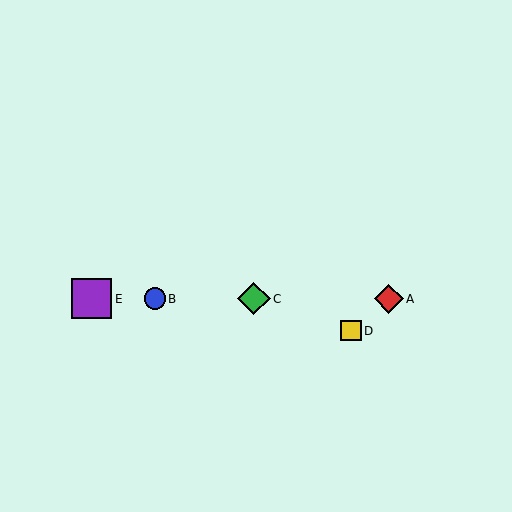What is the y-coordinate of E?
Object E is at y≈299.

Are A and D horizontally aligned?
No, A is at y≈299 and D is at y≈331.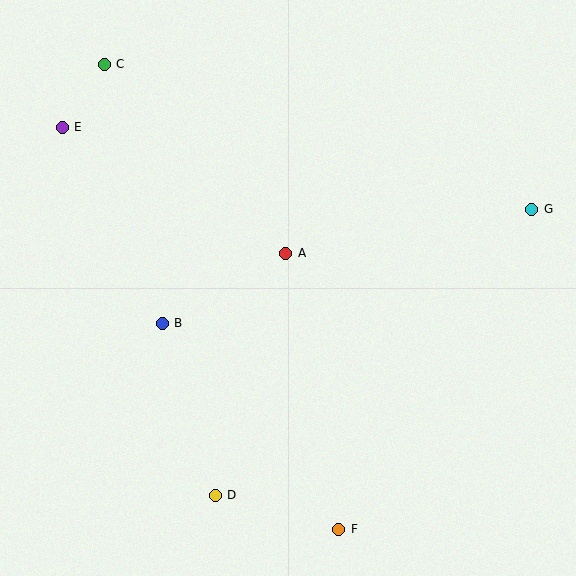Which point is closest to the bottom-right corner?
Point F is closest to the bottom-right corner.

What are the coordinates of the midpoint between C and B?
The midpoint between C and B is at (133, 194).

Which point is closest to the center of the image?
Point A at (286, 253) is closest to the center.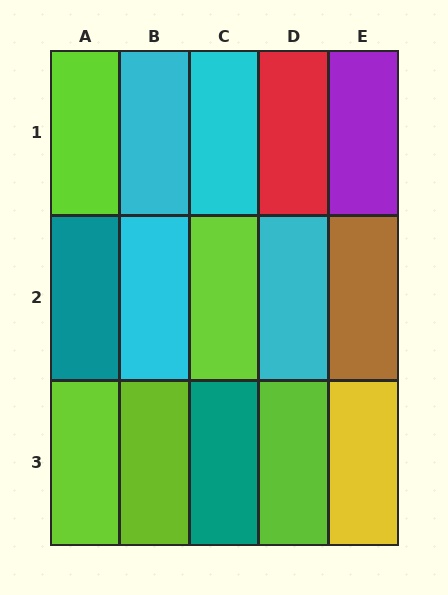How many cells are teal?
2 cells are teal.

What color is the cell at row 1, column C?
Cyan.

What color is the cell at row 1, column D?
Red.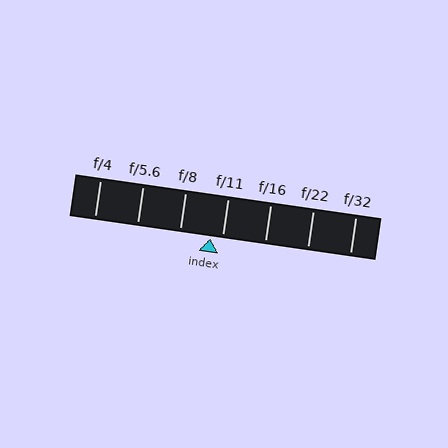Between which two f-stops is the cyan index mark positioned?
The index mark is between f/8 and f/11.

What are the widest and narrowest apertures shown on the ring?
The widest aperture shown is f/4 and the narrowest is f/32.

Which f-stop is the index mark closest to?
The index mark is closest to f/11.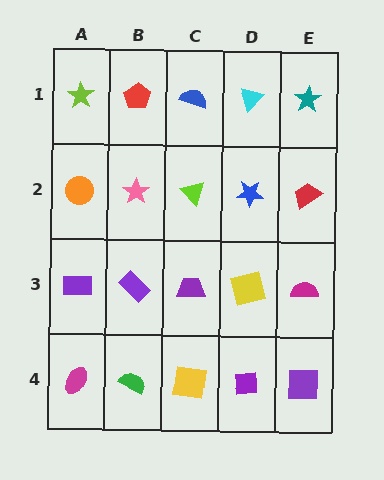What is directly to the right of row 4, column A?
A green semicircle.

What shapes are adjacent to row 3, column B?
A pink star (row 2, column B), a green semicircle (row 4, column B), a purple rectangle (row 3, column A), a purple trapezoid (row 3, column C).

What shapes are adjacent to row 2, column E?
A teal star (row 1, column E), a magenta semicircle (row 3, column E), a blue star (row 2, column D).